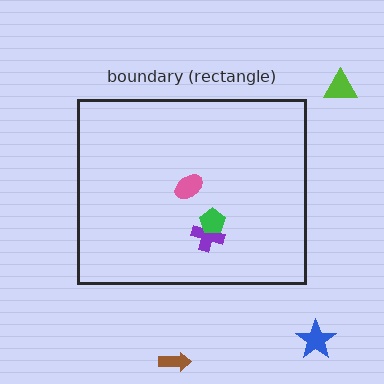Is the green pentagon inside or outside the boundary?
Inside.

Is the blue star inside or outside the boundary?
Outside.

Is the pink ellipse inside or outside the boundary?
Inside.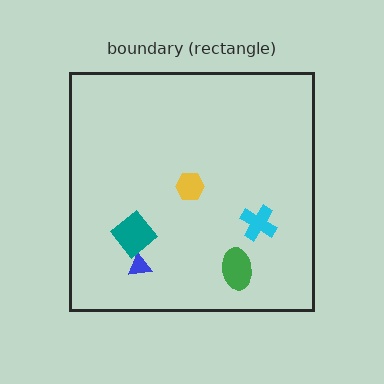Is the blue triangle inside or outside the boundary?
Inside.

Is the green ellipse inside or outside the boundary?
Inside.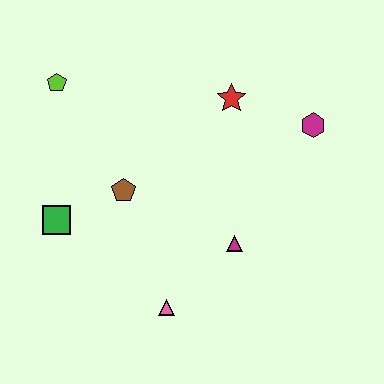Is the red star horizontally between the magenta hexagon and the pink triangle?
Yes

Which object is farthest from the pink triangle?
The lime pentagon is farthest from the pink triangle.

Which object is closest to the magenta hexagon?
The red star is closest to the magenta hexagon.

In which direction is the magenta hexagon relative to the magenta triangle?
The magenta hexagon is above the magenta triangle.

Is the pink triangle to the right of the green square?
Yes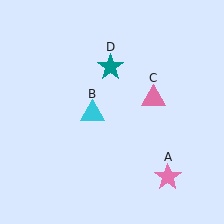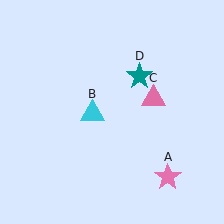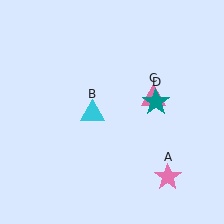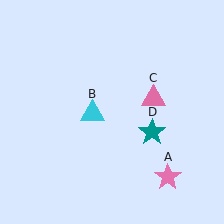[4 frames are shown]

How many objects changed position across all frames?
1 object changed position: teal star (object D).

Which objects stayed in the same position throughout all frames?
Pink star (object A) and cyan triangle (object B) and pink triangle (object C) remained stationary.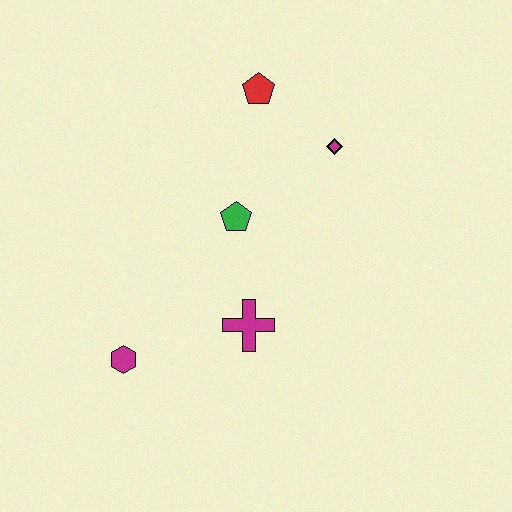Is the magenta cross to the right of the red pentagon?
No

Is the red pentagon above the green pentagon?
Yes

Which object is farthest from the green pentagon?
The magenta hexagon is farthest from the green pentagon.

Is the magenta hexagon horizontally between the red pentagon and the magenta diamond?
No